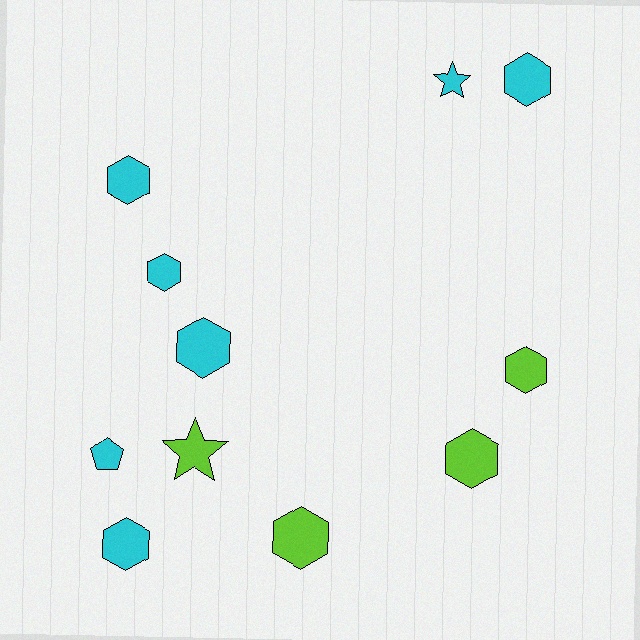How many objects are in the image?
There are 11 objects.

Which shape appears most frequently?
Hexagon, with 8 objects.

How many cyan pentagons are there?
There is 1 cyan pentagon.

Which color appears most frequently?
Cyan, with 7 objects.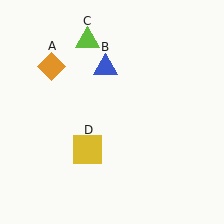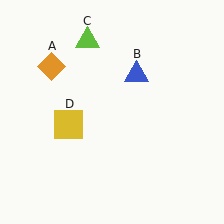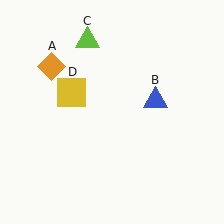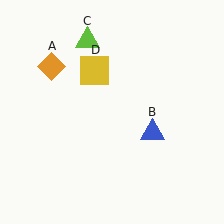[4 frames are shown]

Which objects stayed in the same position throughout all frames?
Orange diamond (object A) and lime triangle (object C) remained stationary.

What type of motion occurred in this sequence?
The blue triangle (object B), yellow square (object D) rotated clockwise around the center of the scene.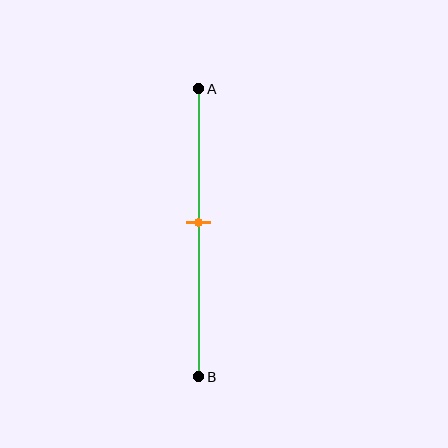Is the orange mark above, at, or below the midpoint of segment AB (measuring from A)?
The orange mark is above the midpoint of segment AB.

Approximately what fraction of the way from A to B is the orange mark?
The orange mark is approximately 45% of the way from A to B.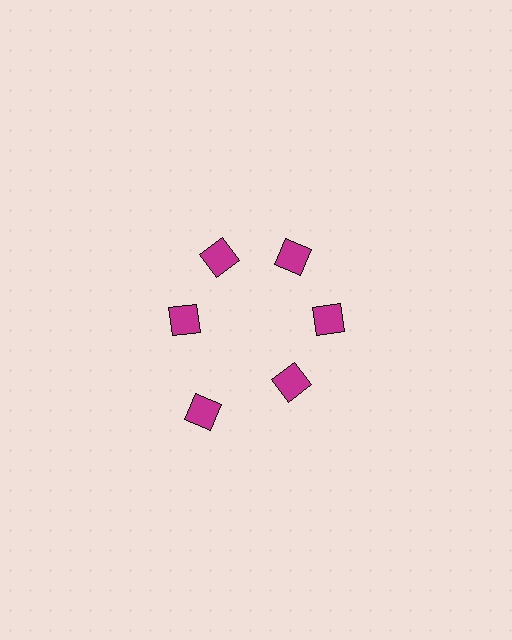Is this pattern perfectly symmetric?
No. The 6 magenta diamonds are arranged in a ring, but one element near the 7 o'clock position is pushed outward from the center, breaking the 6-fold rotational symmetry.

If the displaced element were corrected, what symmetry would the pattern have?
It would have 6-fold rotational symmetry — the pattern would map onto itself every 60 degrees.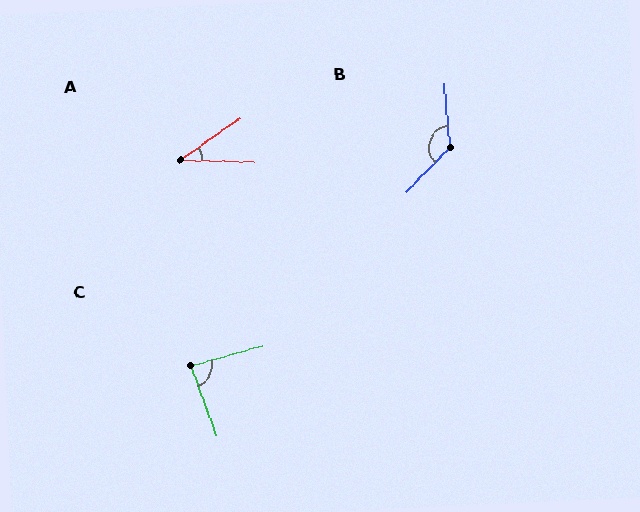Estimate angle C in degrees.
Approximately 86 degrees.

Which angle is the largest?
B, at approximately 131 degrees.